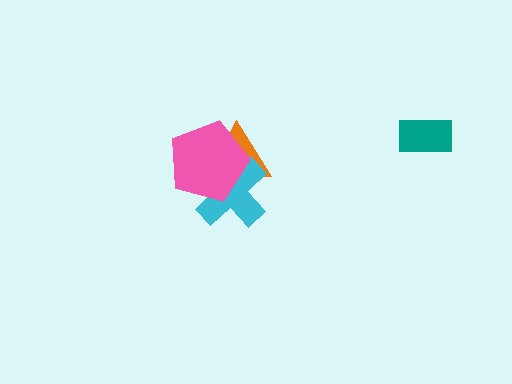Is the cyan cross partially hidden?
Yes, it is partially covered by another shape.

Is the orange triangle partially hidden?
Yes, it is partially covered by another shape.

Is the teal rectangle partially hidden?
No, no other shape covers it.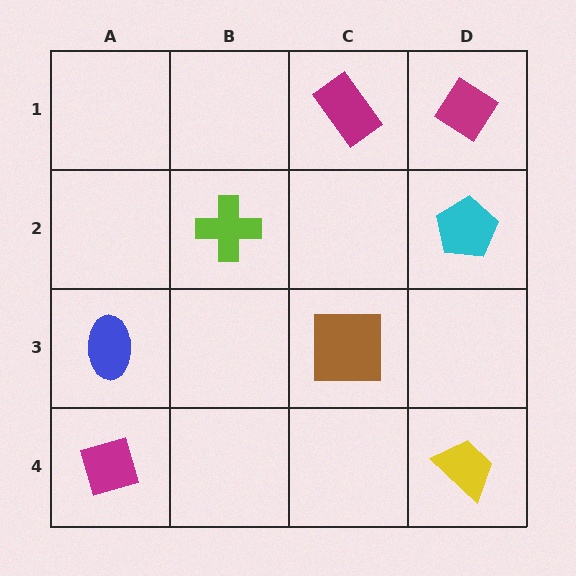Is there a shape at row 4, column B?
No, that cell is empty.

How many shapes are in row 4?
2 shapes.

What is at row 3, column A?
A blue ellipse.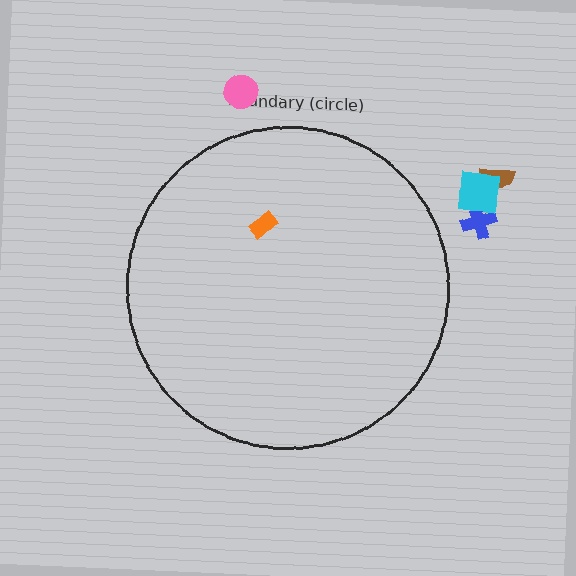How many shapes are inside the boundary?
1 inside, 4 outside.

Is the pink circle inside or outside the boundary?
Outside.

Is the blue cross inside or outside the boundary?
Outside.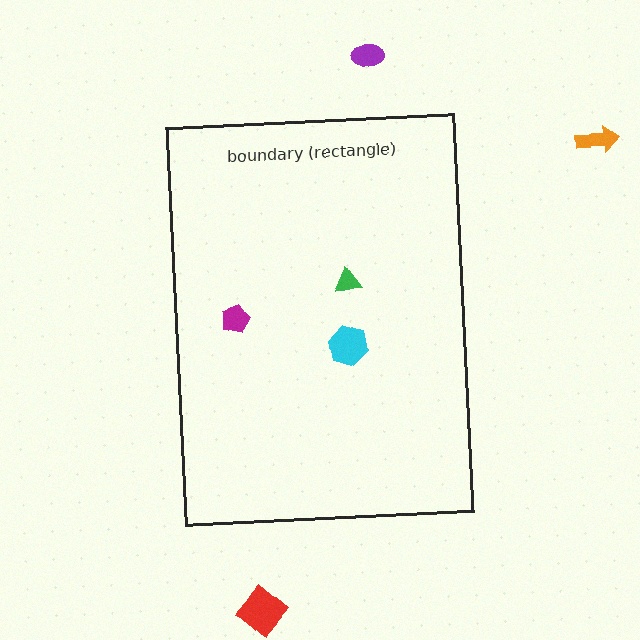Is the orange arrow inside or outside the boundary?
Outside.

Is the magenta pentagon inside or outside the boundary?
Inside.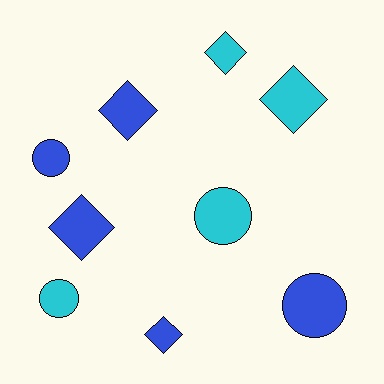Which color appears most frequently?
Blue, with 5 objects.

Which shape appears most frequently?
Diamond, with 5 objects.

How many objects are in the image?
There are 9 objects.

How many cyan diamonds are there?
There are 2 cyan diamonds.